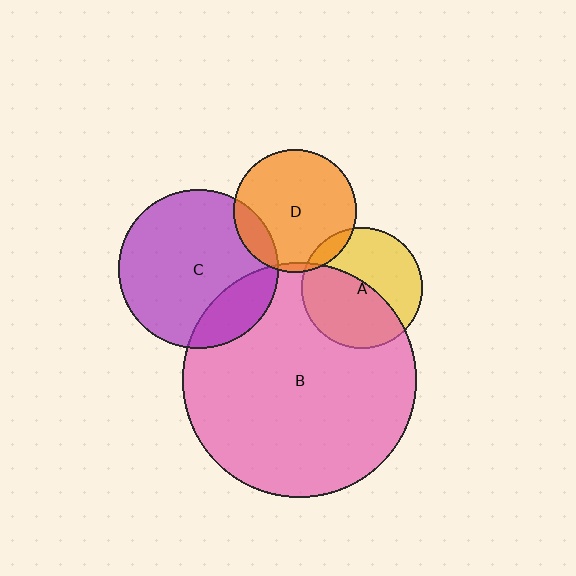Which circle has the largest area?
Circle B (pink).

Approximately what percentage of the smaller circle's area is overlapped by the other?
Approximately 20%.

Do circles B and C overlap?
Yes.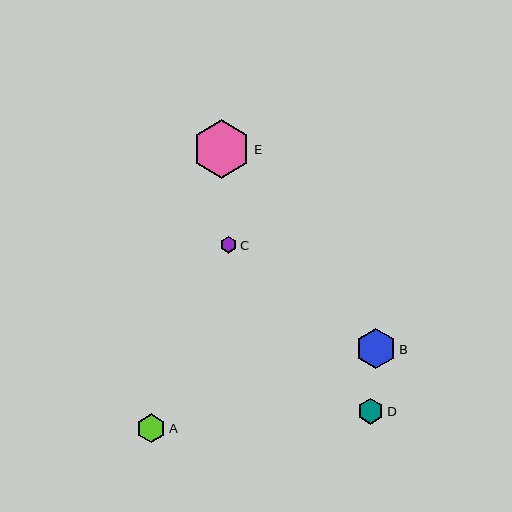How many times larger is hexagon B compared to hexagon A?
Hexagon B is approximately 1.3 times the size of hexagon A.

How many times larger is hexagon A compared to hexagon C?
Hexagon A is approximately 1.7 times the size of hexagon C.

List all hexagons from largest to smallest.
From largest to smallest: E, B, A, D, C.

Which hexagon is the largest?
Hexagon E is the largest with a size of approximately 58 pixels.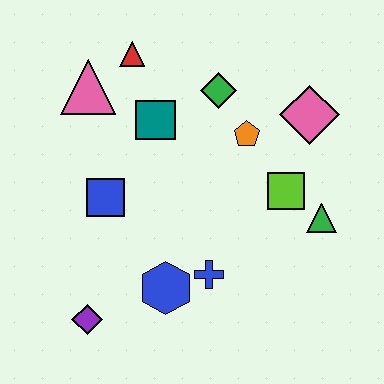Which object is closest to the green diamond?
The orange pentagon is closest to the green diamond.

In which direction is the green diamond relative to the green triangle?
The green diamond is above the green triangle.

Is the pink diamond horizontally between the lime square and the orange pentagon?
No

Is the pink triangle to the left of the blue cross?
Yes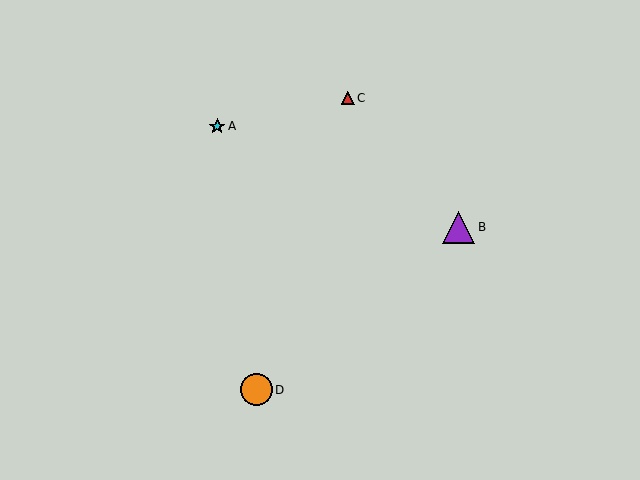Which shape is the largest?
The purple triangle (labeled B) is the largest.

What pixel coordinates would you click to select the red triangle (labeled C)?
Click at (348, 98) to select the red triangle C.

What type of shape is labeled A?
Shape A is a cyan star.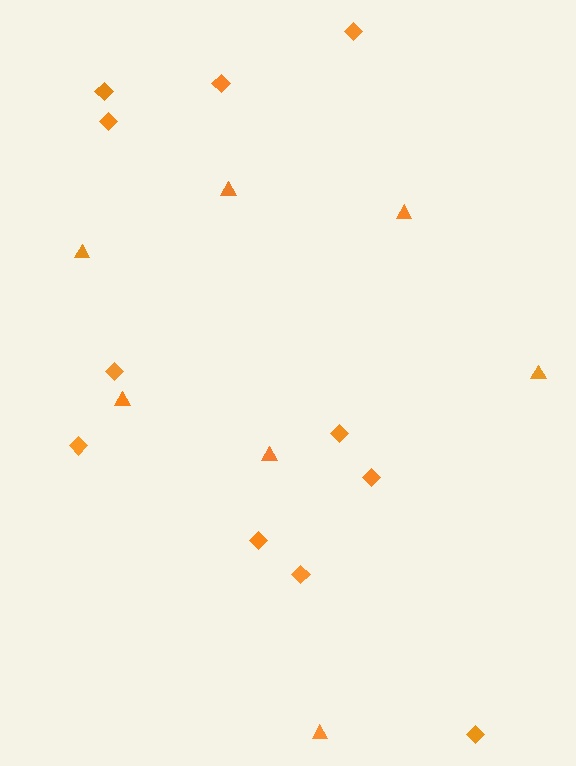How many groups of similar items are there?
There are 2 groups: one group of diamonds (11) and one group of triangles (7).